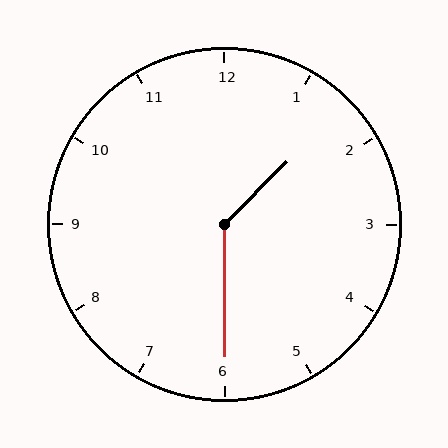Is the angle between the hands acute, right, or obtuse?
It is obtuse.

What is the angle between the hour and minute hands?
Approximately 135 degrees.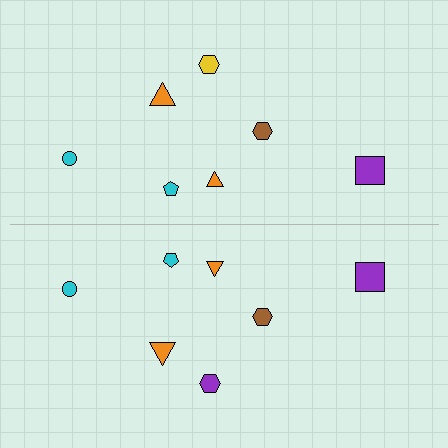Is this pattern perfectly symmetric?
No, the pattern is not perfectly symmetric. The purple hexagon on the bottom side breaks the symmetry — its mirror counterpart is yellow.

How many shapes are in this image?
There are 14 shapes in this image.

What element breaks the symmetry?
The purple hexagon on the bottom side breaks the symmetry — its mirror counterpart is yellow.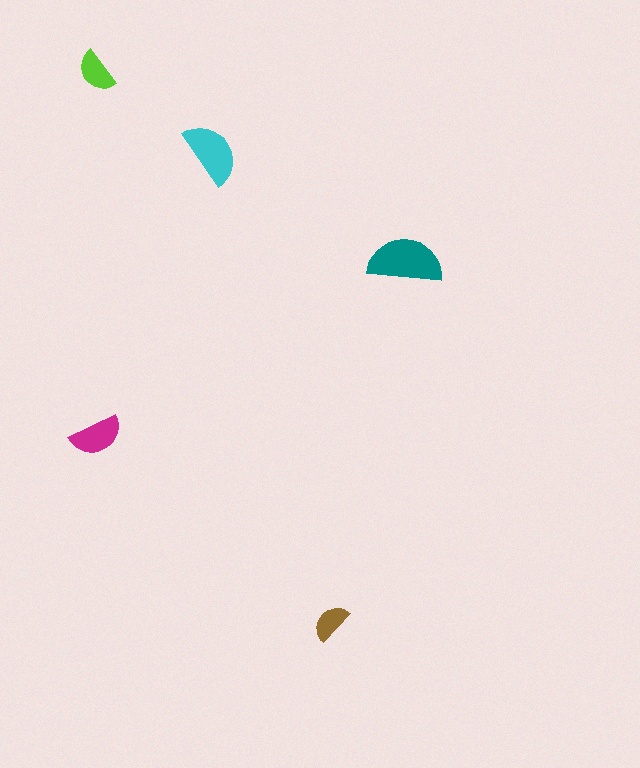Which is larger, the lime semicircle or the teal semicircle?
The teal one.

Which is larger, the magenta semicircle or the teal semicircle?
The teal one.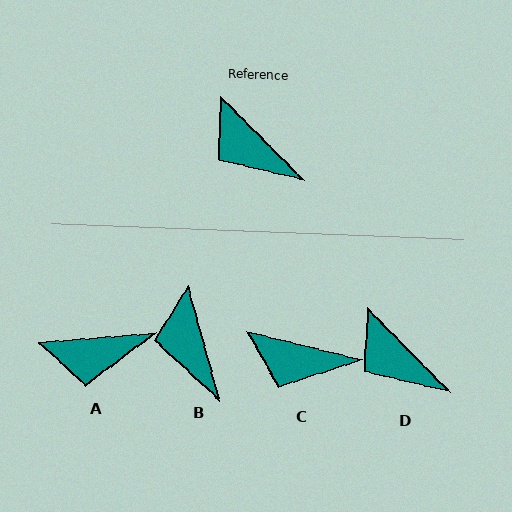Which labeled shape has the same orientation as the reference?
D.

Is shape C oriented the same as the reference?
No, it is off by about 32 degrees.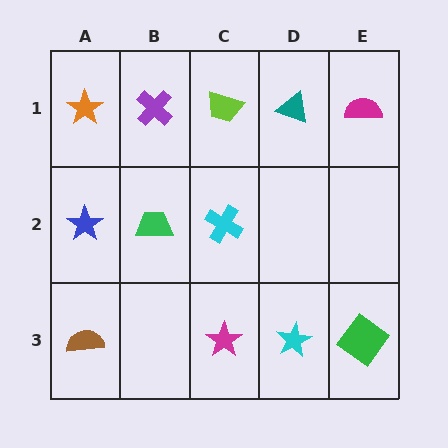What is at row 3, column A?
A brown semicircle.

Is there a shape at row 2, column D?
No, that cell is empty.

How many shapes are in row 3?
4 shapes.